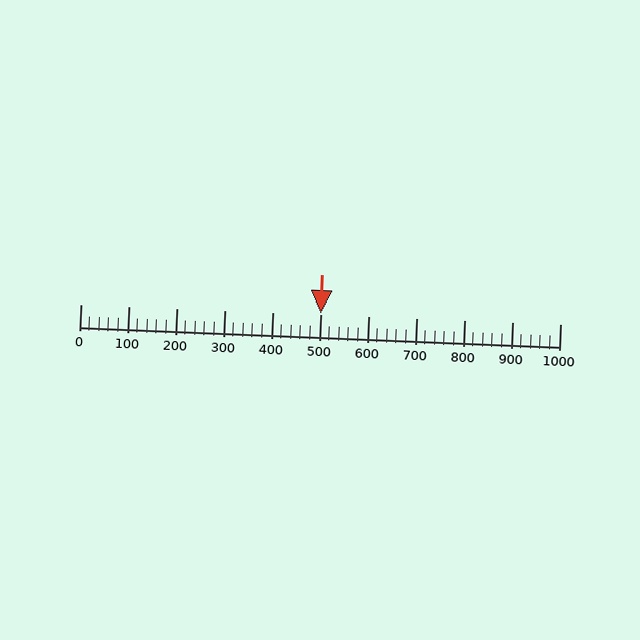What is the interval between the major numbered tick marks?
The major tick marks are spaced 100 units apart.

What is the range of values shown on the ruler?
The ruler shows values from 0 to 1000.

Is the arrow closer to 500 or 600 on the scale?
The arrow is closer to 500.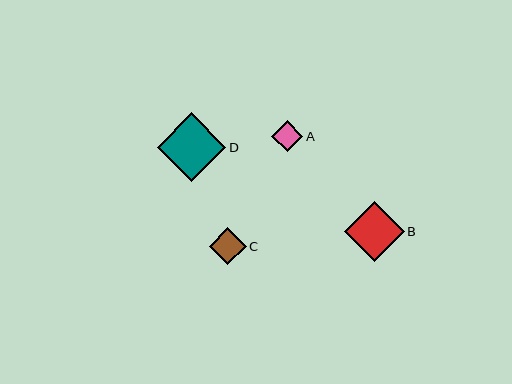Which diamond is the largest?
Diamond D is the largest with a size of approximately 68 pixels.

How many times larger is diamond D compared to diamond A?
Diamond D is approximately 2.2 times the size of diamond A.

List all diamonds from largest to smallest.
From largest to smallest: D, B, C, A.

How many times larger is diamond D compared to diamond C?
Diamond D is approximately 1.8 times the size of diamond C.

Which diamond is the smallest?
Diamond A is the smallest with a size of approximately 31 pixels.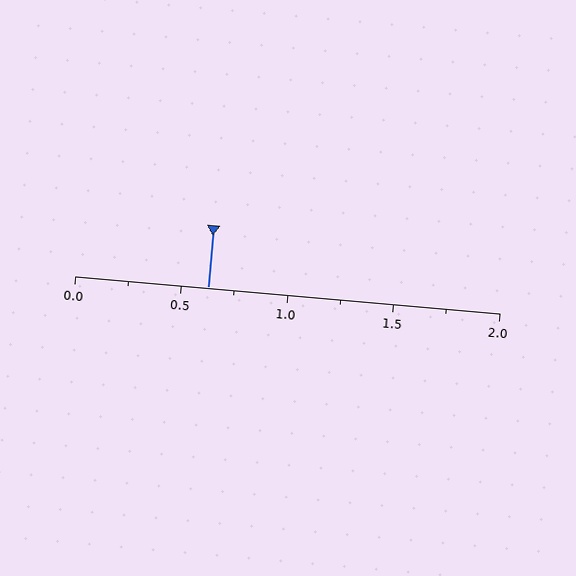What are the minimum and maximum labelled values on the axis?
The axis runs from 0.0 to 2.0.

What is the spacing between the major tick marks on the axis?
The major ticks are spaced 0.5 apart.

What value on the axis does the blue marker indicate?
The marker indicates approximately 0.62.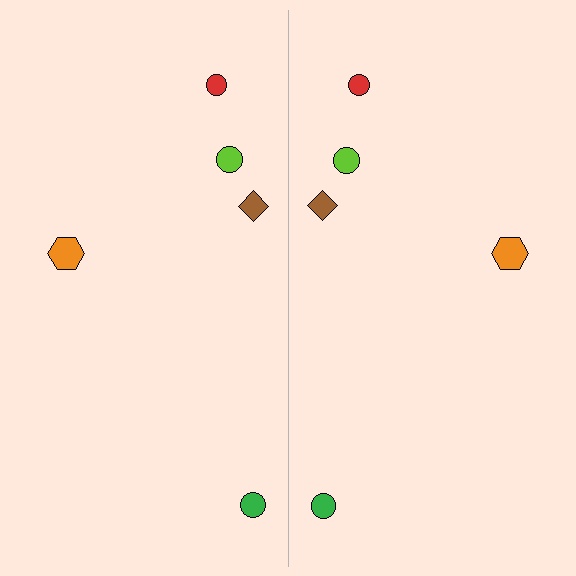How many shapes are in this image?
There are 10 shapes in this image.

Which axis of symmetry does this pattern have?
The pattern has a vertical axis of symmetry running through the center of the image.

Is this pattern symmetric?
Yes, this pattern has bilateral (reflection) symmetry.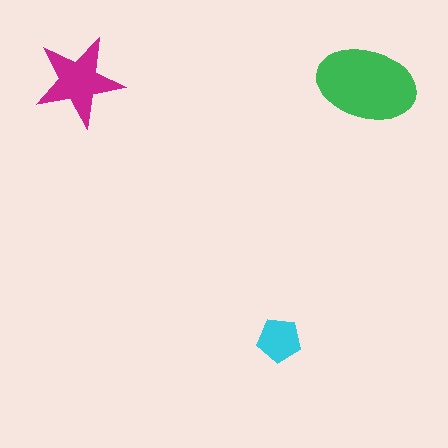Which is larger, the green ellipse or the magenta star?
The green ellipse.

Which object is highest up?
The magenta star is topmost.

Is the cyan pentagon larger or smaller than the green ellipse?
Smaller.